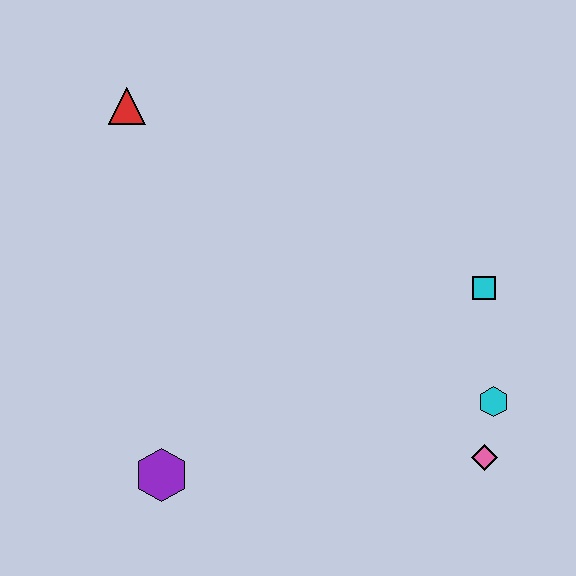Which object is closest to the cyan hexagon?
The pink diamond is closest to the cyan hexagon.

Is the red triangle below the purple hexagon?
No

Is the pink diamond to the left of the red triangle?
No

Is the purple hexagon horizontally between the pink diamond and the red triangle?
Yes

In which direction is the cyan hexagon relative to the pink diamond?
The cyan hexagon is above the pink diamond.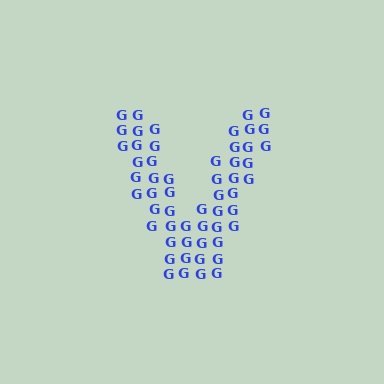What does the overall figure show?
The overall figure shows the letter V.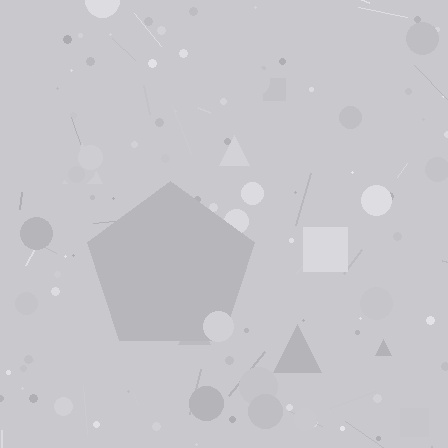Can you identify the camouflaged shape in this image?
The camouflaged shape is a pentagon.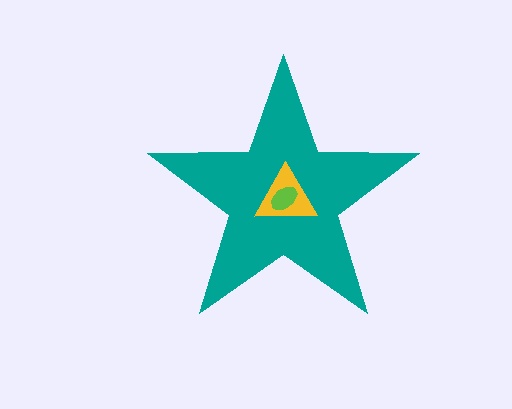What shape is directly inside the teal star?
The yellow triangle.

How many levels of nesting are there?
3.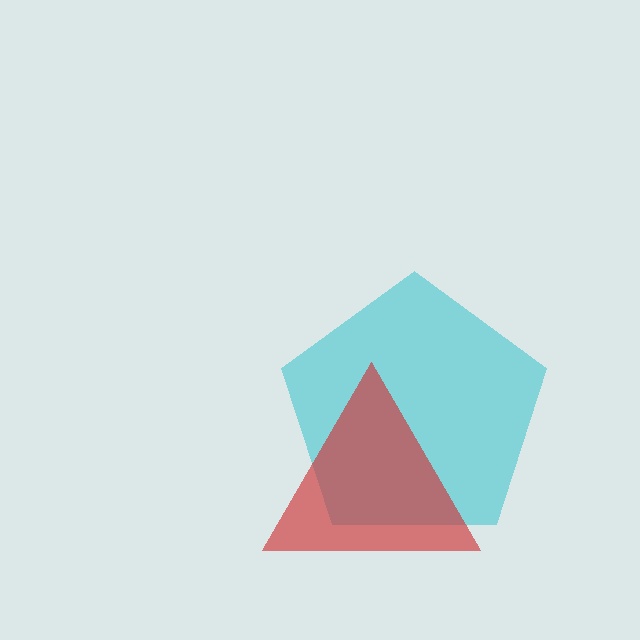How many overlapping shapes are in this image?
There are 2 overlapping shapes in the image.